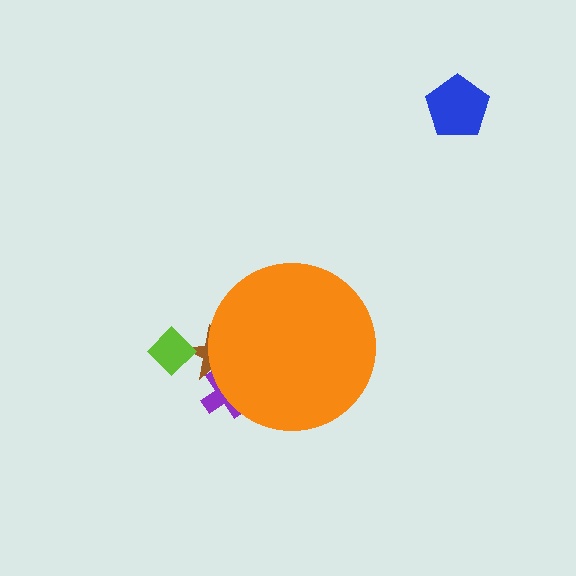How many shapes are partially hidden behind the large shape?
2 shapes are partially hidden.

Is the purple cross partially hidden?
Yes, the purple cross is partially hidden behind the orange circle.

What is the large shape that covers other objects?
An orange circle.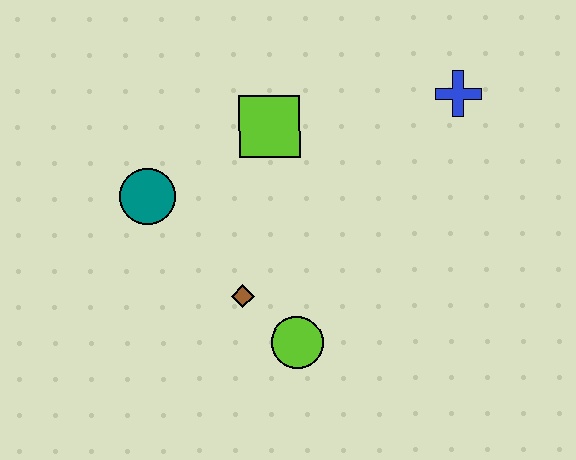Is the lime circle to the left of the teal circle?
No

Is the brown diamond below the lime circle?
No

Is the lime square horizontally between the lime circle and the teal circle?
Yes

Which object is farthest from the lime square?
The lime circle is farthest from the lime square.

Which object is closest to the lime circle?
The brown diamond is closest to the lime circle.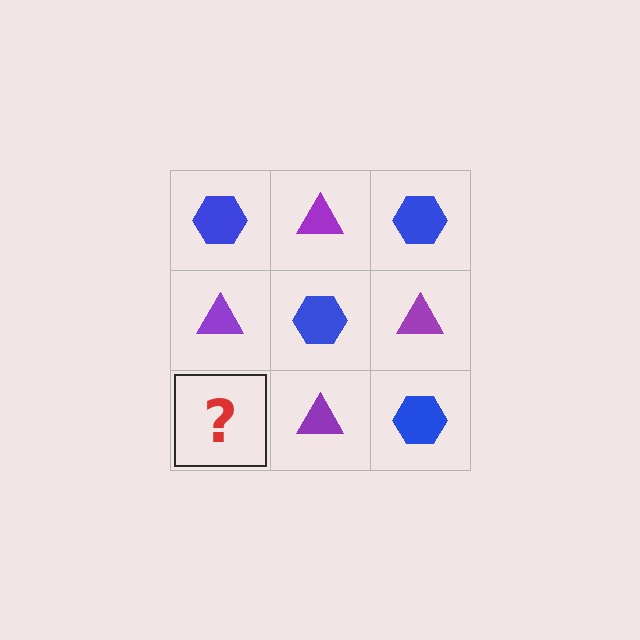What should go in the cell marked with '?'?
The missing cell should contain a blue hexagon.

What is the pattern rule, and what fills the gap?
The rule is that it alternates blue hexagon and purple triangle in a checkerboard pattern. The gap should be filled with a blue hexagon.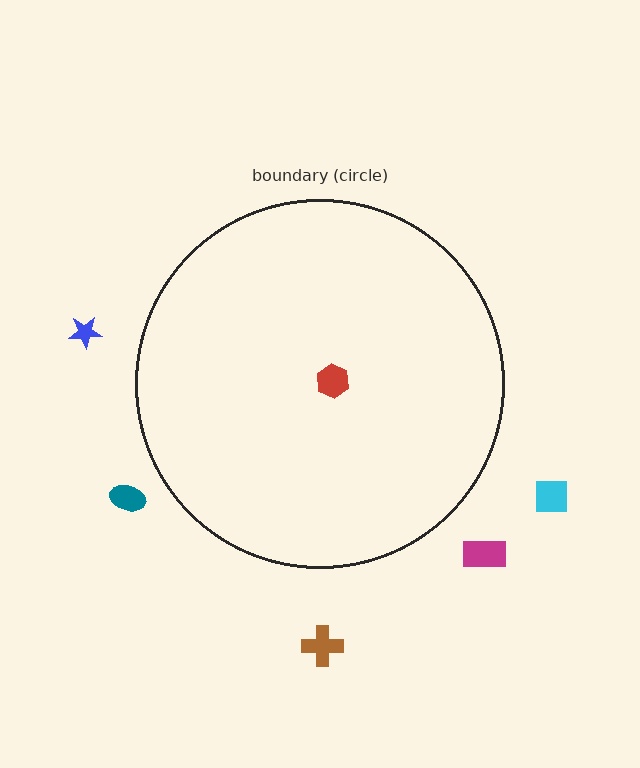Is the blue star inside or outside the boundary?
Outside.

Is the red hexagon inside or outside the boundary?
Inside.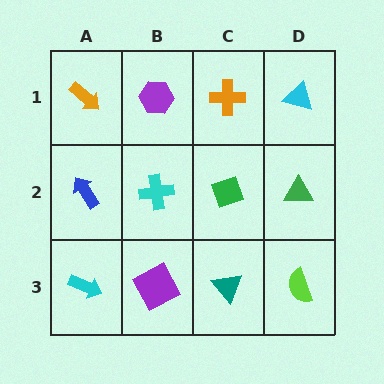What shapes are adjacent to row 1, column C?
A green diamond (row 2, column C), a purple hexagon (row 1, column B), a cyan triangle (row 1, column D).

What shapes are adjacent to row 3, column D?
A green triangle (row 2, column D), a teal triangle (row 3, column C).